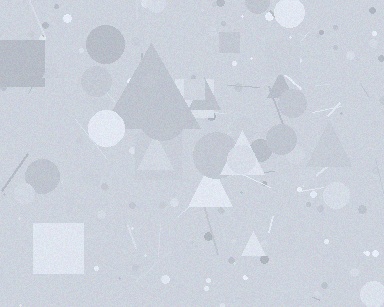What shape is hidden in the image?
A triangle is hidden in the image.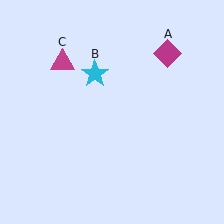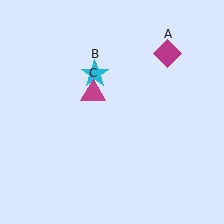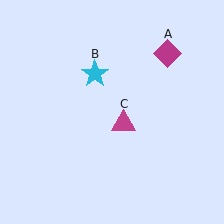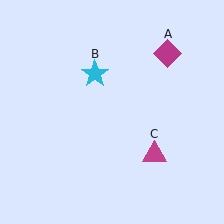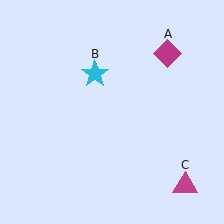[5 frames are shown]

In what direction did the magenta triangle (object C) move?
The magenta triangle (object C) moved down and to the right.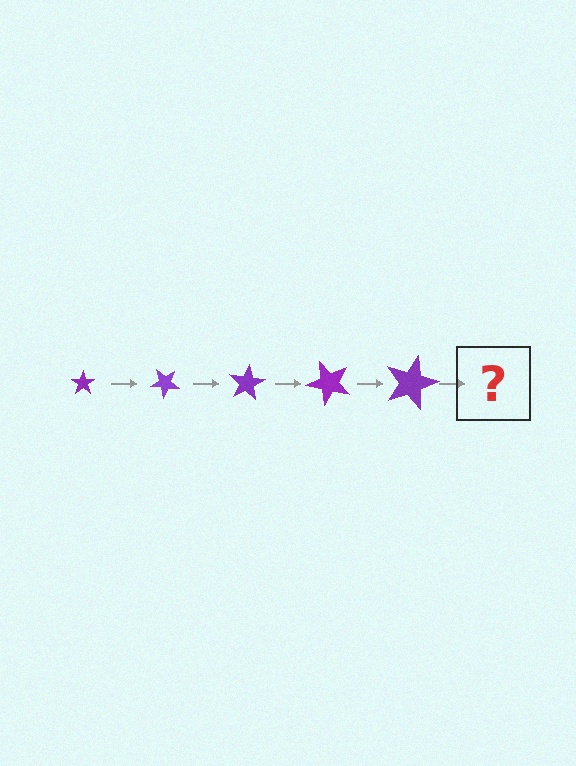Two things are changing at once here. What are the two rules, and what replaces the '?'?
The two rules are that the star grows larger each step and it rotates 40 degrees each step. The '?' should be a star, larger than the previous one and rotated 200 degrees from the start.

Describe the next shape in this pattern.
It should be a star, larger than the previous one and rotated 200 degrees from the start.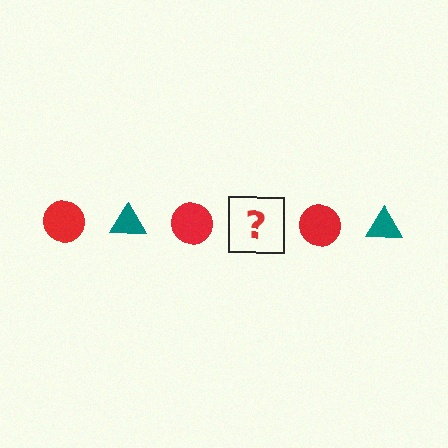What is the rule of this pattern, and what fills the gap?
The rule is that the pattern alternates between red circle and teal triangle. The gap should be filled with a teal triangle.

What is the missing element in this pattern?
The missing element is a teal triangle.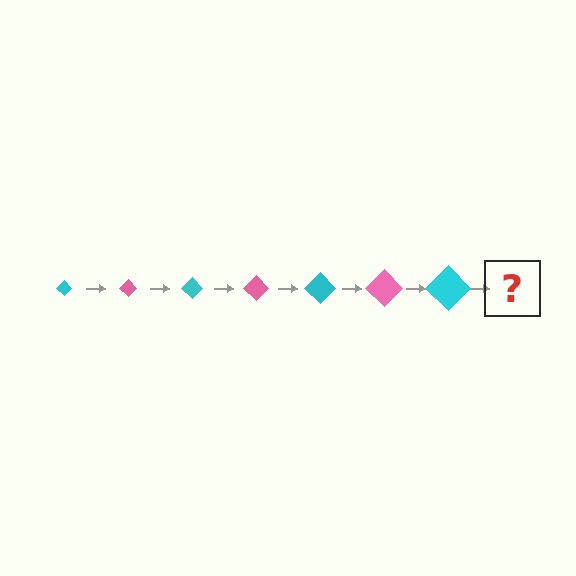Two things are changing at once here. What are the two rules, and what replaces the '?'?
The two rules are that the diamond grows larger each step and the color cycles through cyan and pink. The '?' should be a pink diamond, larger than the previous one.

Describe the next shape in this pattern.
It should be a pink diamond, larger than the previous one.